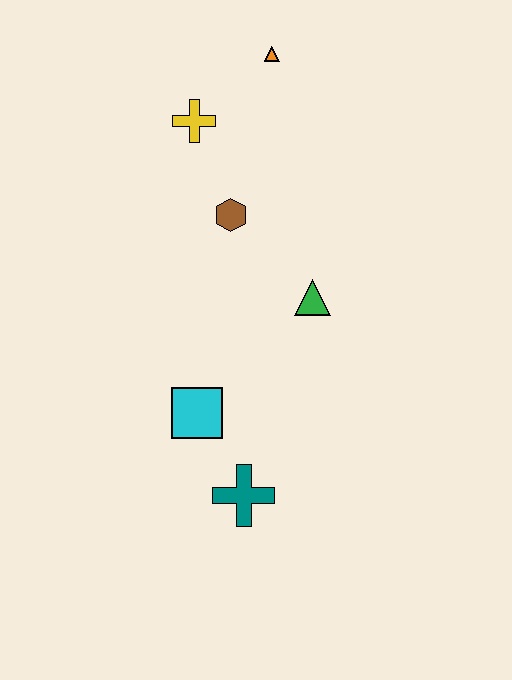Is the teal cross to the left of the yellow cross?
No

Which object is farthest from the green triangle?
The orange triangle is farthest from the green triangle.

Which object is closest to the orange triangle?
The yellow cross is closest to the orange triangle.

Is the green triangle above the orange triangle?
No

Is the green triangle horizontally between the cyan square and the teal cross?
No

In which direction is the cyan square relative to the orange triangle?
The cyan square is below the orange triangle.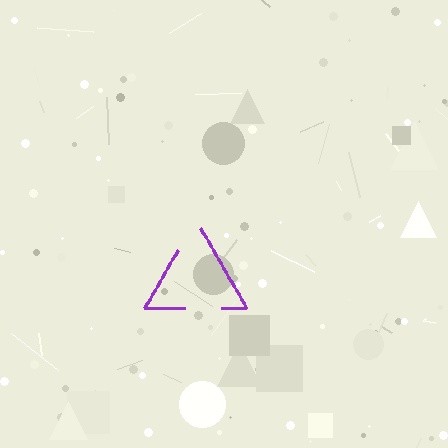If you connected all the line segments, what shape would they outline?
They would outline a triangle.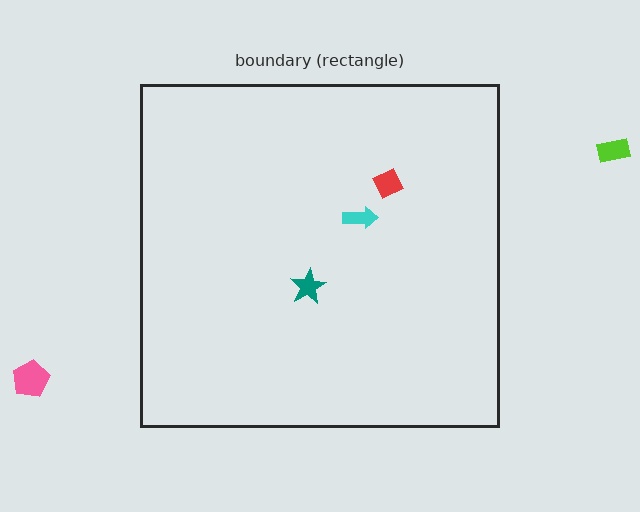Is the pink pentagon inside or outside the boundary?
Outside.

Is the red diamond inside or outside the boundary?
Inside.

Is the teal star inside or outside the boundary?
Inside.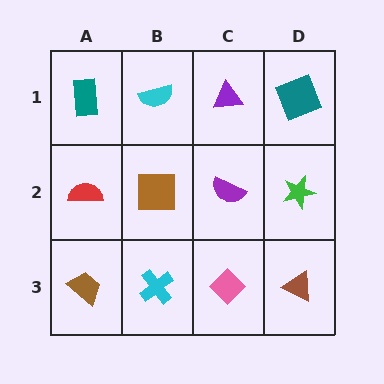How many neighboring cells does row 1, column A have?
2.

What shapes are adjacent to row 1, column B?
A brown square (row 2, column B), a teal rectangle (row 1, column A), a purple triangle (row 1, column C).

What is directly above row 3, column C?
A purple semicircle.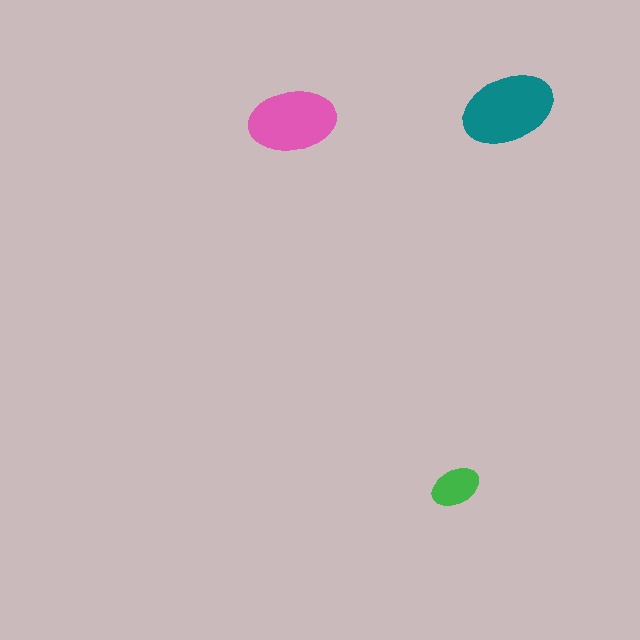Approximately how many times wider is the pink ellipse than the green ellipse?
About 2 times wider.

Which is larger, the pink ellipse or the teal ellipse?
The teal one.